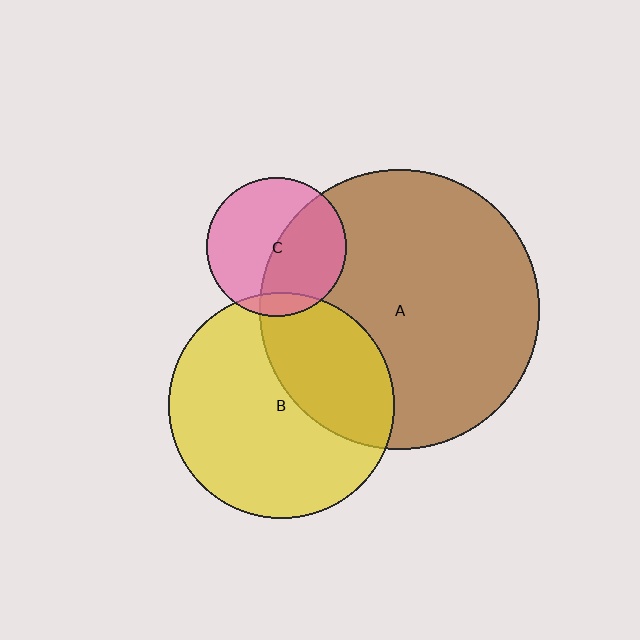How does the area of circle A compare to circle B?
Approximately 1.5 times.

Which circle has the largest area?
Circle A (brown).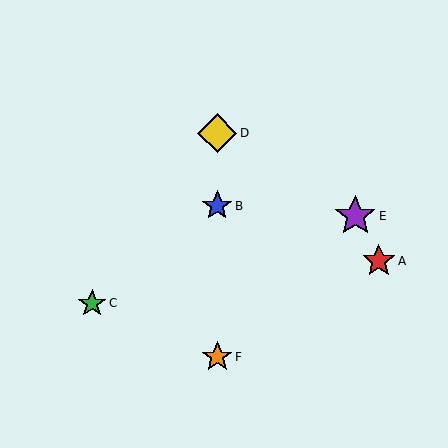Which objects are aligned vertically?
Objects B, D, F are aligned vertically.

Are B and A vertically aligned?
No, B is at x≈217 and A is at x≈379.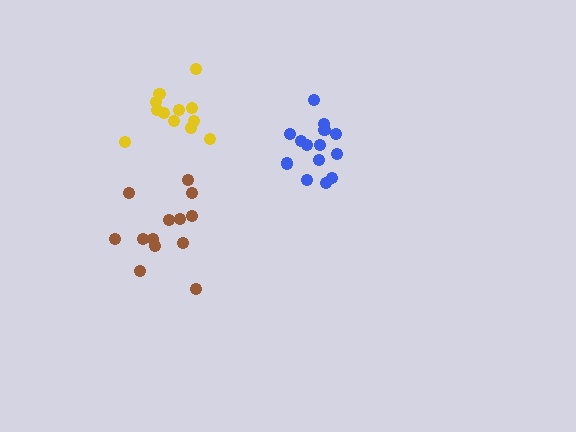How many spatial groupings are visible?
There are 3 spatial groupings.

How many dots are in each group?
Group 1: 13 dots, Group 2: 14 dots, Group 3: 12 dots (39 total).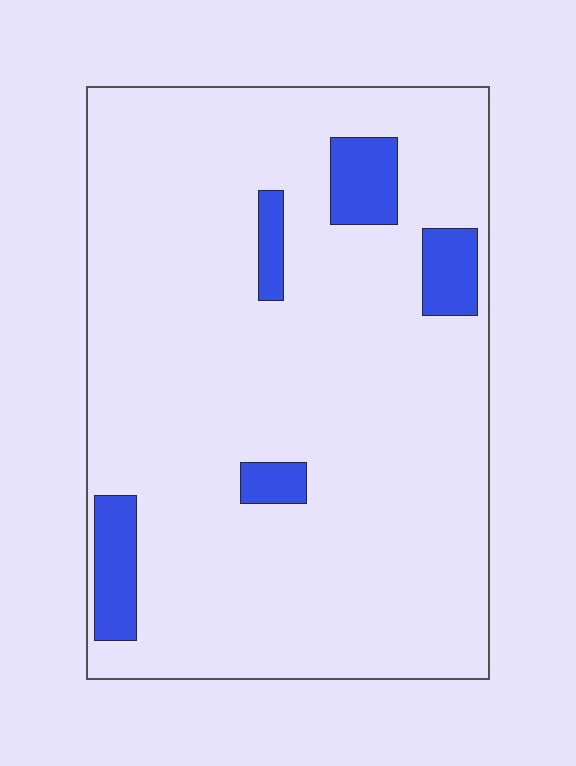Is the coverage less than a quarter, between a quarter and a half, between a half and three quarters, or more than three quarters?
Less than a quarter.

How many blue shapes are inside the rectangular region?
5.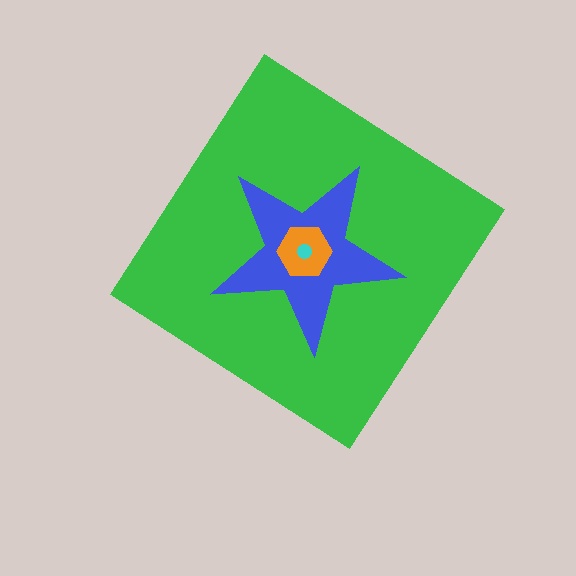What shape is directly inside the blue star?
The orange hexagon.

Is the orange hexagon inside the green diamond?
Yes.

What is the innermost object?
The cyan circle.